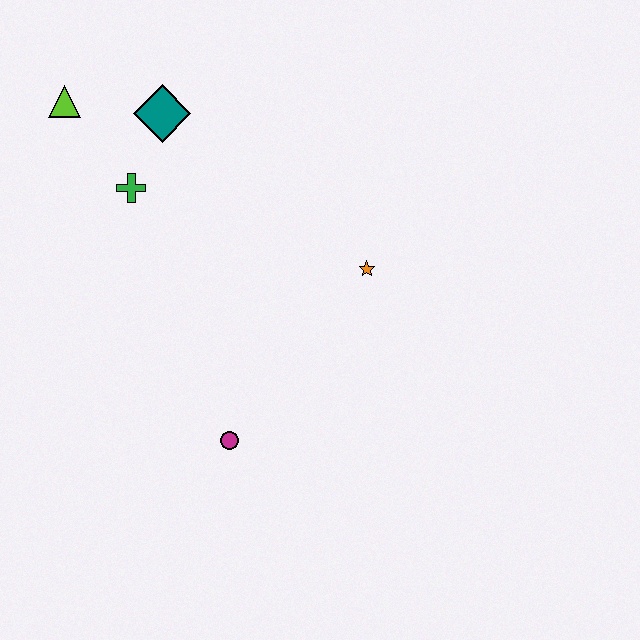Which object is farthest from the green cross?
The magenta circle is farthest from the green cross.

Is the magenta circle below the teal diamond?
Yes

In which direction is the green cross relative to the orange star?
The green cross is to the left of the orange star.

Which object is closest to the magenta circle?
The orange star is closest to the magenta circle.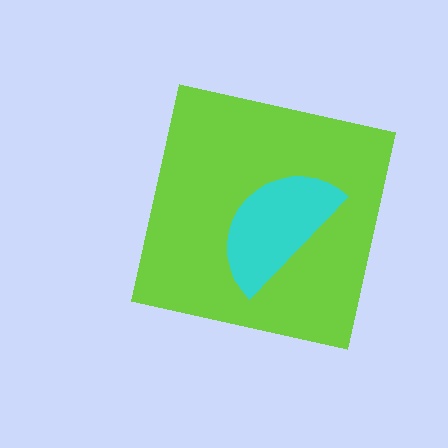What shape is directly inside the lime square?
The cyan semicircle.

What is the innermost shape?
The cyan semicircle.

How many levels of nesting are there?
2.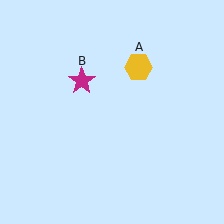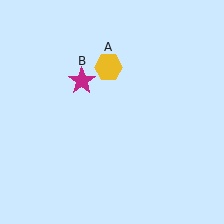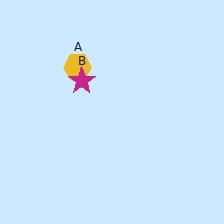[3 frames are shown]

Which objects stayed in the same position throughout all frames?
Magenta star (object B) remained stationary.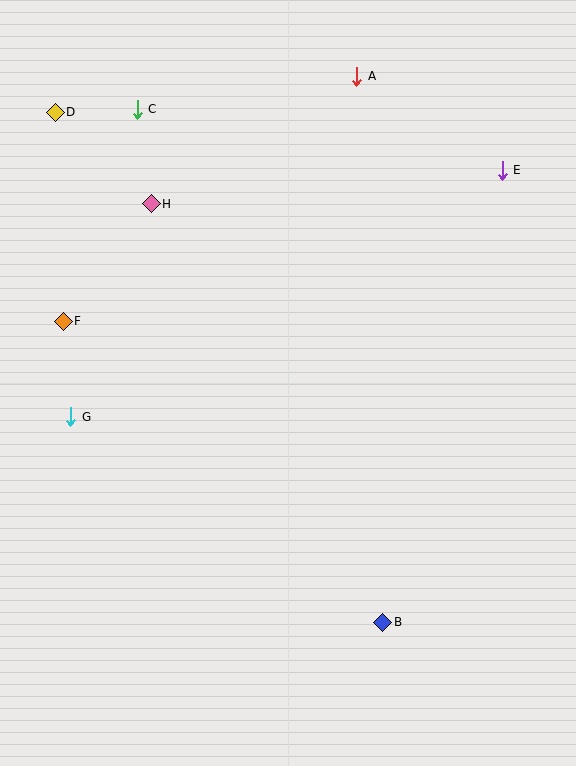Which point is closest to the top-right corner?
Point E is closest to the top-right corner.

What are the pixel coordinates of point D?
Point D is at (55, 112).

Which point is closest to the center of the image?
Point G at (71, 417) is closest to the center.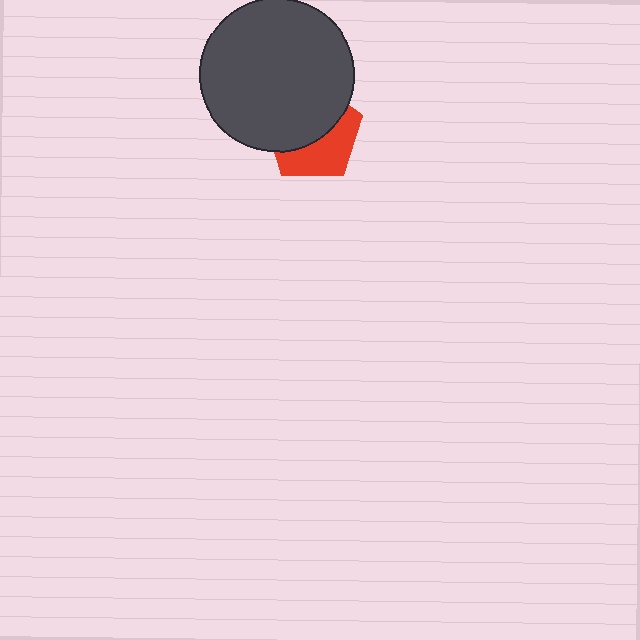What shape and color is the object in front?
The object in front is a dark gray circle.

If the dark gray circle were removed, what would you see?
You would see the complete red pentagon.